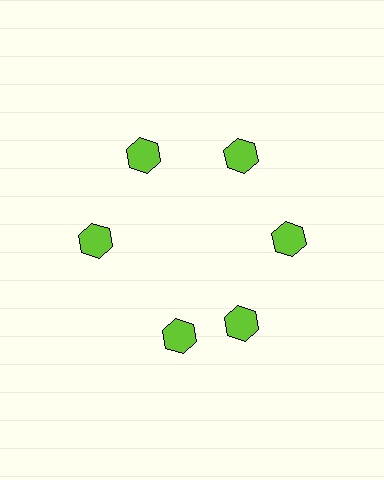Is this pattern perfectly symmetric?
No. The 6 lime hexagons are arranged in a ring, but one element near the 7 o'clock position is rotated out of alignment along the ring, breaking the 6-fold rotational symmetry.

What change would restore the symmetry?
The symmetry would be restored by rotating it back into even spacing with its neighbors so that all 6 hexagons sit at equal angles and equal distance from the center.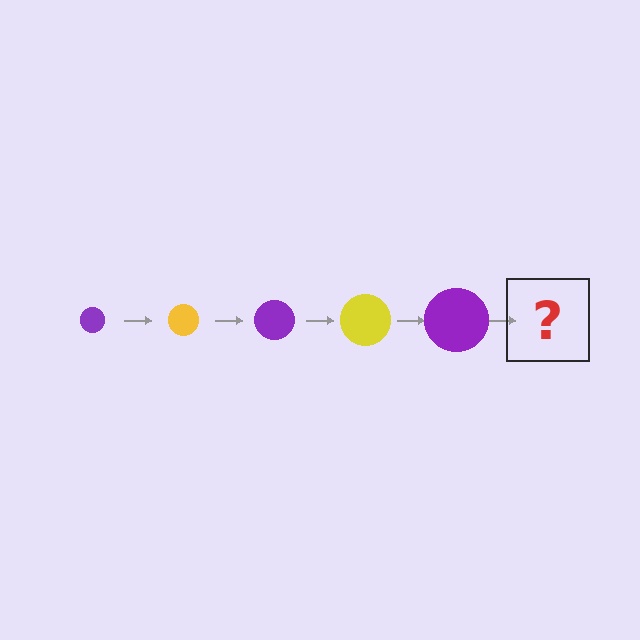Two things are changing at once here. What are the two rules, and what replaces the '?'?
The two rules are that the circle grows larger each step and the color cycles through purple and yellow. The '?' should be a yellow circle, larger than the previous one.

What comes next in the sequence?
The next element should be a yellow circle, larger than the previous one.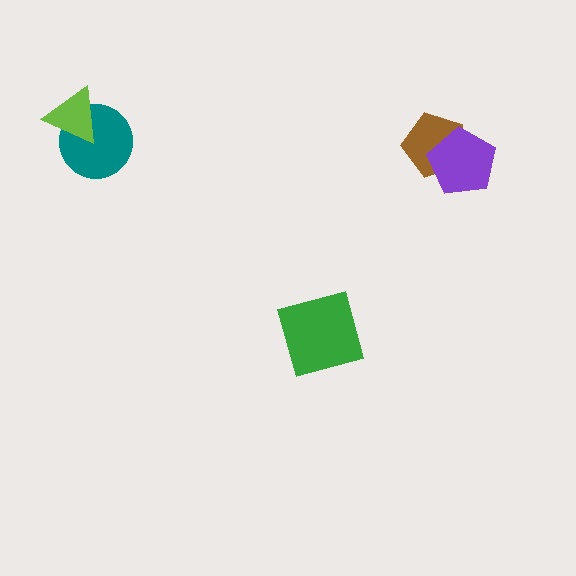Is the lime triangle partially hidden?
No, no other shape covers it.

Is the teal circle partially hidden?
Yes, it is partially covered by another shape.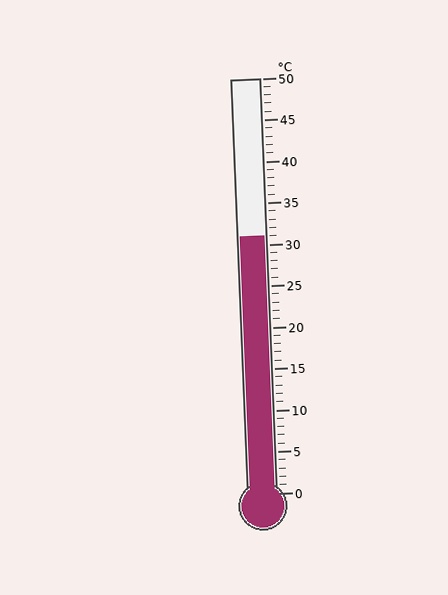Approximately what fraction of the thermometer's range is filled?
The thermometer is filled to approximately 60% of its range.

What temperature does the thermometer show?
The thermometer shows approximately 31°C.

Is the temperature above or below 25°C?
The temperature is above 25°C.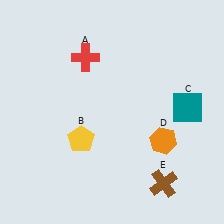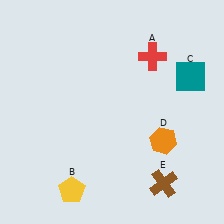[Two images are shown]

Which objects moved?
The objects that moved are: the red cross (A), the yellow pentagon (B), the teal square (C).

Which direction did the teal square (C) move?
The teal square (C) moved up.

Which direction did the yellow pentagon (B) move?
The yellow pentagon (B) moved down.